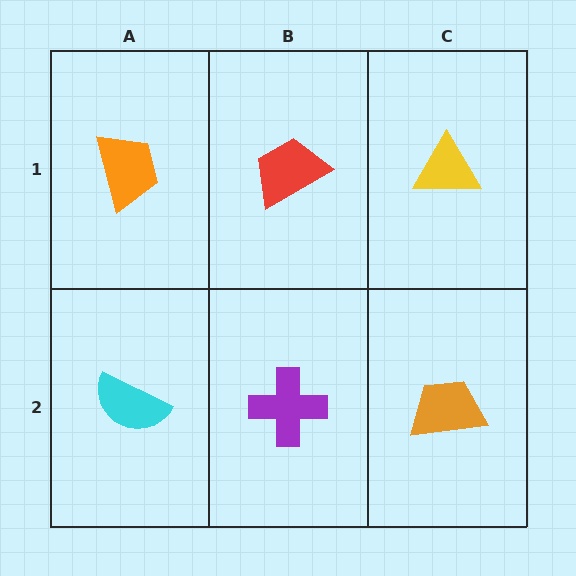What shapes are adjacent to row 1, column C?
An orange trapezoid (row 2, column C), a red trapezoid (row 1, column B).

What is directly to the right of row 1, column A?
A red trapezoid.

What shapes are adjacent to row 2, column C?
A yellow triangle (row 1, column C), a purple cross (row 2, column B).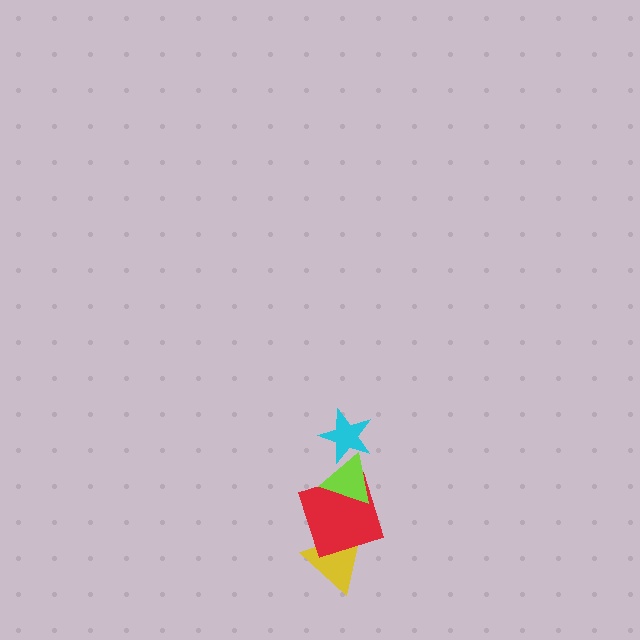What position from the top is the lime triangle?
The lime triangle is 2nd from the top.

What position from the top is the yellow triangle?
The yellow triangle is 4th from the top.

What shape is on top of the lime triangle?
The cyan star is on top of the lime triangle.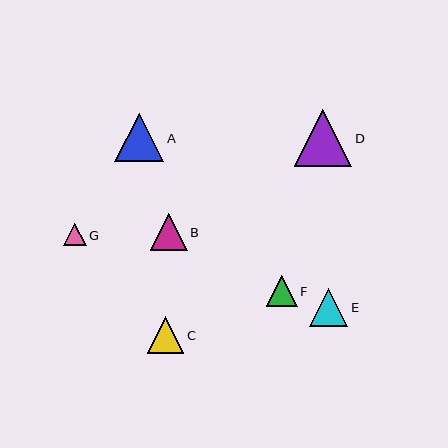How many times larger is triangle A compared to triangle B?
Triangle A is approximately 1.3 times the size of triangle B.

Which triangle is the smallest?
Triangle G is the smallest with a size of approximately 23 pixels.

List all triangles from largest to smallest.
From largest to smallest: D, A, E, B, C, F, G.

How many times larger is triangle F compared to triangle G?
Triangle F is approximately 1.4 times the size of triangle G.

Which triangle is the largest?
Triangle D is the largest with a size of approximately 57 pixels.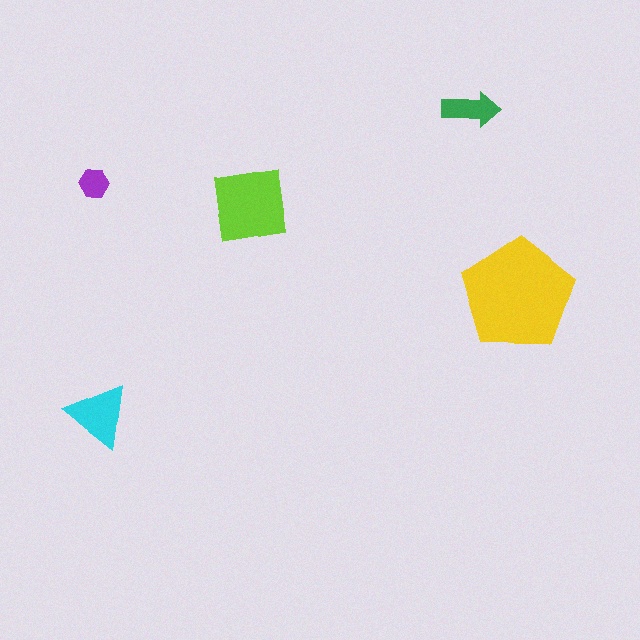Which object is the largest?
The yellow pentagon.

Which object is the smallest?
The purple hexagon.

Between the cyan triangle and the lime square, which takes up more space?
The lime square.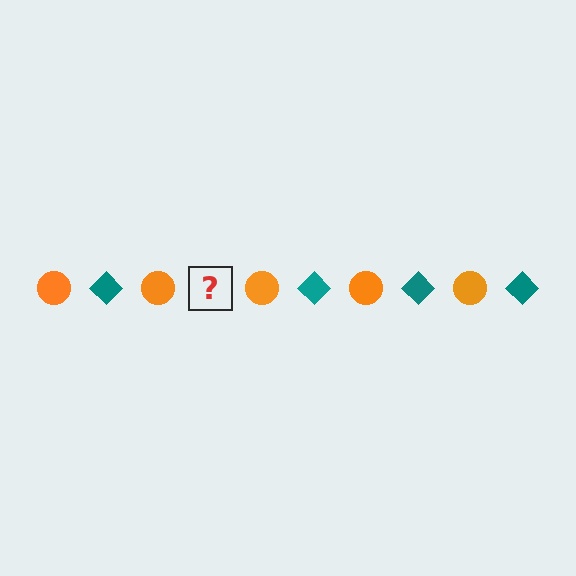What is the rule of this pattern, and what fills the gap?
The rule is that the pattern alternates between orange circle and teal diamond. The gap should be filled with a teal diamond.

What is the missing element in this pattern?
The missing element is a teal diamond.